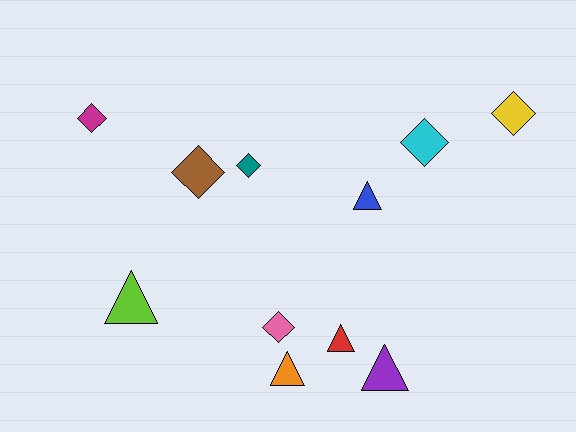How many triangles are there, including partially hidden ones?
There are 5 triangles.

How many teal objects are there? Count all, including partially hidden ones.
There is 1 teal object.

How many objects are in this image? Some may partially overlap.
There are 11 objects.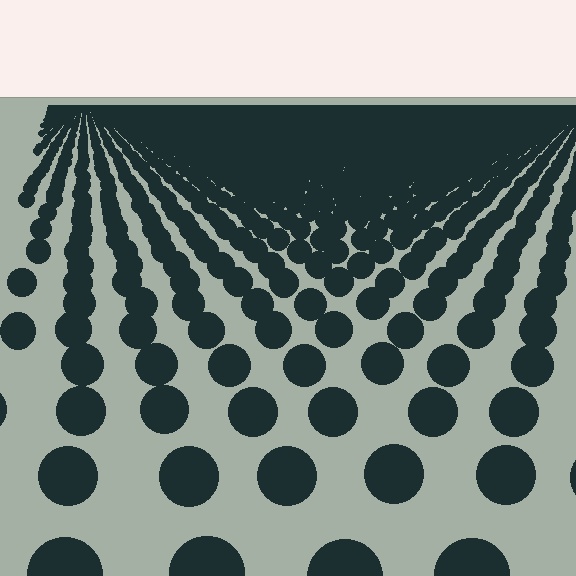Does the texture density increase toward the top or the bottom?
Density increases toward the top.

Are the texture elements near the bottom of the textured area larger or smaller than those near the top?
Larger. Near the bottom, elements are closer to the viewer and appear at a bigger on-screen size.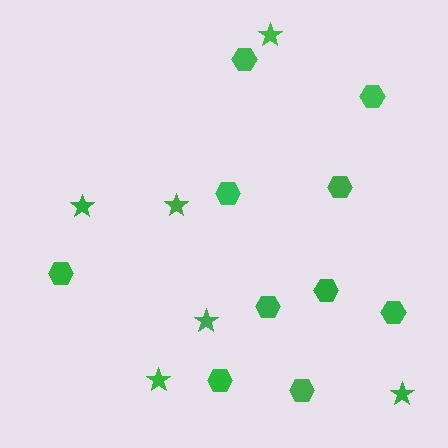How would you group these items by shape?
There are 2 groups: one group of stars (6) and one group of hexagons (10).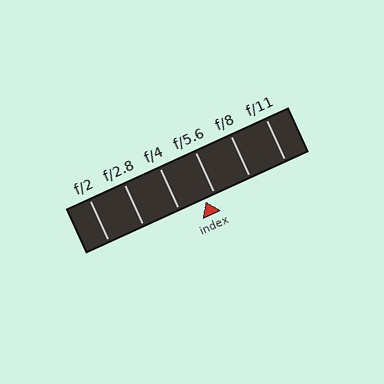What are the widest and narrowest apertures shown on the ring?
The widest aperture shown is f/2 and the narrowest is f/11.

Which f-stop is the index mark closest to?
The index mark is closest to f/5.6.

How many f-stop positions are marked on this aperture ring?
There are 6 f-stop positions marked.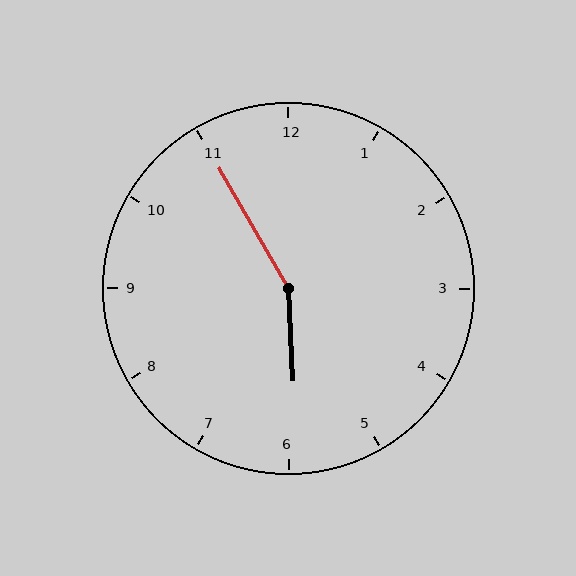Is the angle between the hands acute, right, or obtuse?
It is obtuse.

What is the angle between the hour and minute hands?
Approximately 152 degrees.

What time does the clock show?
5:55.